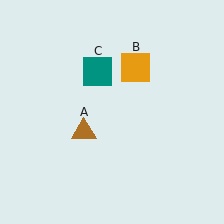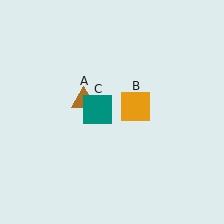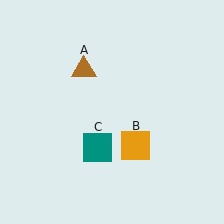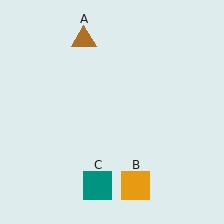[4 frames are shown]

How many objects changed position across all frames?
3 objects changed position: brown triangle (object A), orange square (object B), teal square (object C).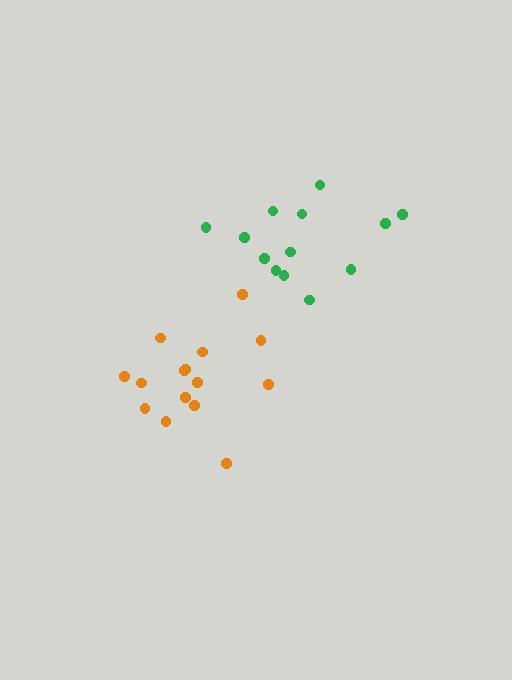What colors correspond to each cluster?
The clusters are colored: green, orange.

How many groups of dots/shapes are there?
There are 2 groups.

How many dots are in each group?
Group 1: 13 dots, Group 2: 15 dots (28 total).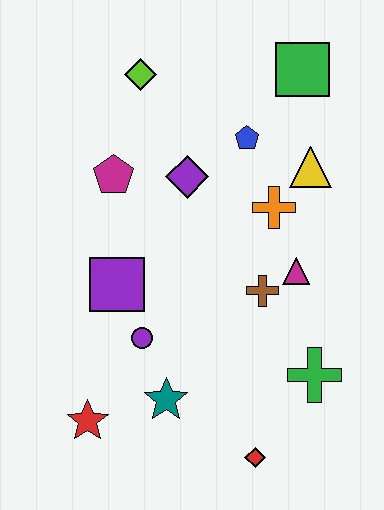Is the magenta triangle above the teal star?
Yes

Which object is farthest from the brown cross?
The lime diamond is farthest from the brown cross.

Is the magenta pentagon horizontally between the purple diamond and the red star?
Yes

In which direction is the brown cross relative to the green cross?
The brown cross is above the green cross.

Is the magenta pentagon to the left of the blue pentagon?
Yes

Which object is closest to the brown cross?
The magenta triangle is closest to the brown cross.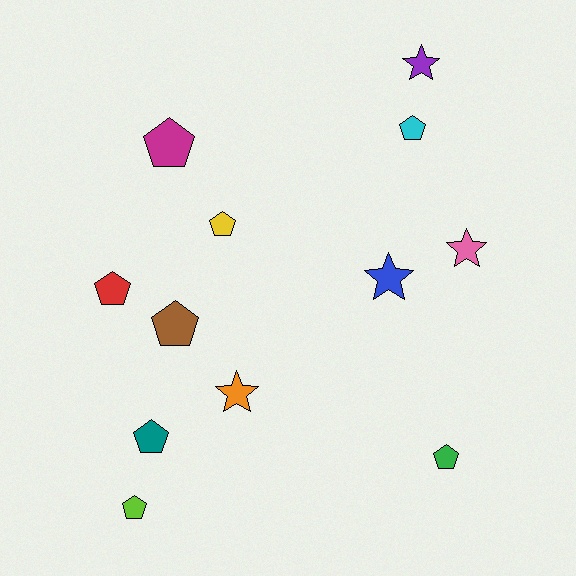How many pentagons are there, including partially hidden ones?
There are 8 pentagons.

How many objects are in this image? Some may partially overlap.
There are 12 objects.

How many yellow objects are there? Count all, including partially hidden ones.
There is 1 yellow object.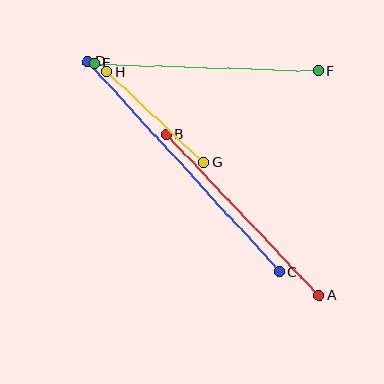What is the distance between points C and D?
The distance is approximately 285 pixels.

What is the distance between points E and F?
The distance is approximately 224 pixels.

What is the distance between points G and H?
The distance is approximately 132 pixels.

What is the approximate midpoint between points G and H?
The midpoint is at approximately (155, 117) pixels.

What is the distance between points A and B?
The distance is approximately 222 pixels.